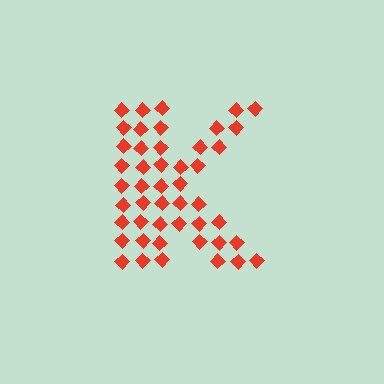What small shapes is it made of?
It is made of small diamonds.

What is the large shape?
The large shape is the letter K.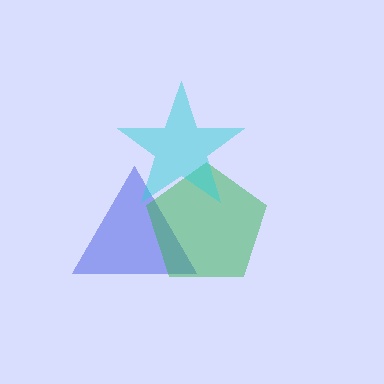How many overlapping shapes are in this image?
There are 3 overlapping shapes in the image.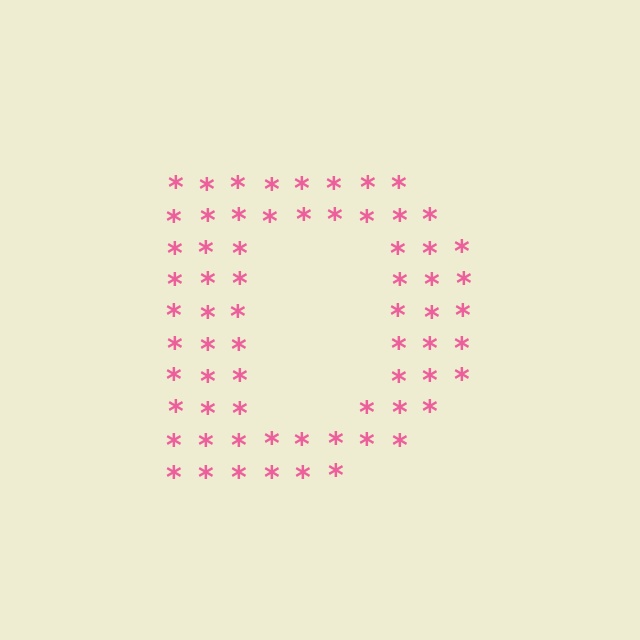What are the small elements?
The small elements are asterisks.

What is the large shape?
The large shape is the letter D.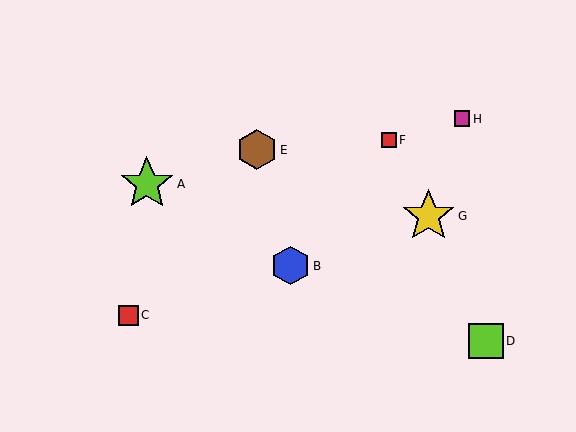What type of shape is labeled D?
Shape D is a lime square.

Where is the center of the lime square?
The center of the lime square is at (486, 341).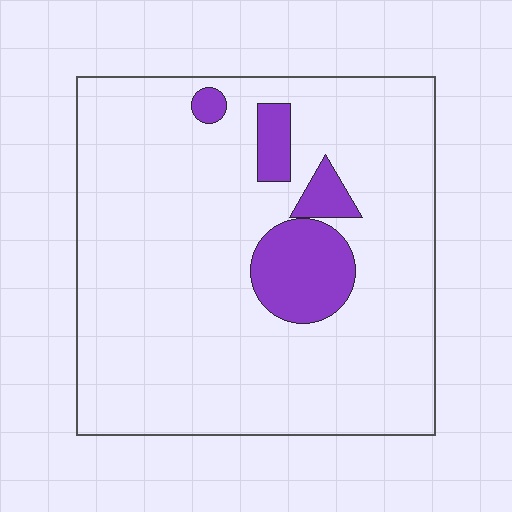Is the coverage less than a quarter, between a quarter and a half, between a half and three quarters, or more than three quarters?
Less than a quarter.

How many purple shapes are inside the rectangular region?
4.